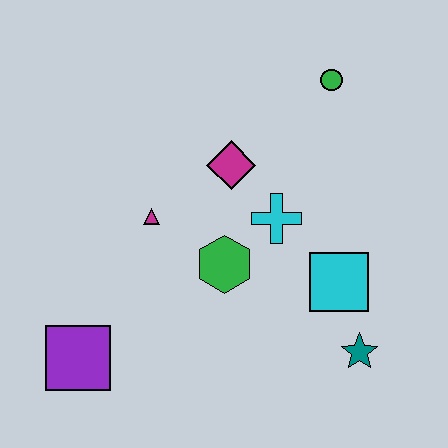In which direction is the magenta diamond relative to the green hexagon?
The magenta diamond is above the green hexagon.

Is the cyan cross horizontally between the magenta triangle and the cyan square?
Yes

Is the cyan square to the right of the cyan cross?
Yes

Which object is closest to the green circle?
The magenta diamond is closest to the green circle.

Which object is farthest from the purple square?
The green circle is farthest from the purple square.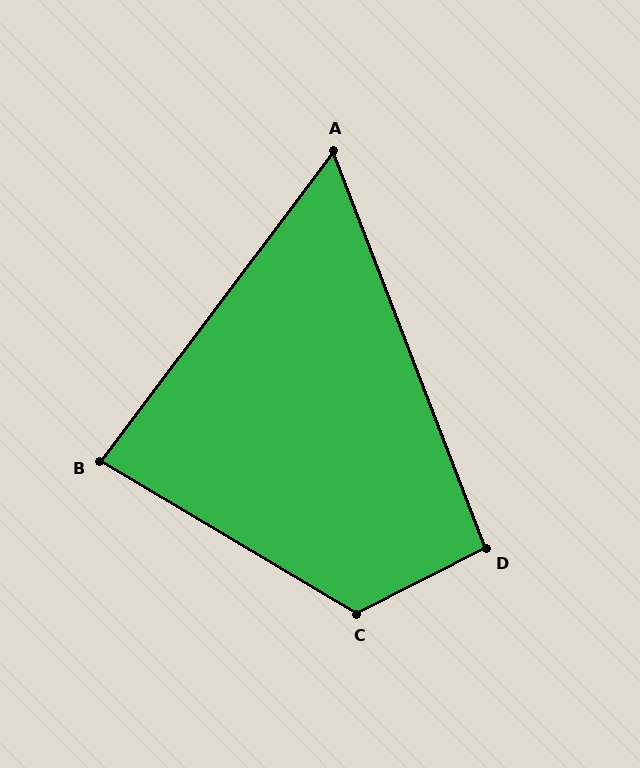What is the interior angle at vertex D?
Approximately 96 degrees (obtuse).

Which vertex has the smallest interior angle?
A, at approximately 58 degrees.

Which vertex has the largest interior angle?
C, at approximately 122 degrees.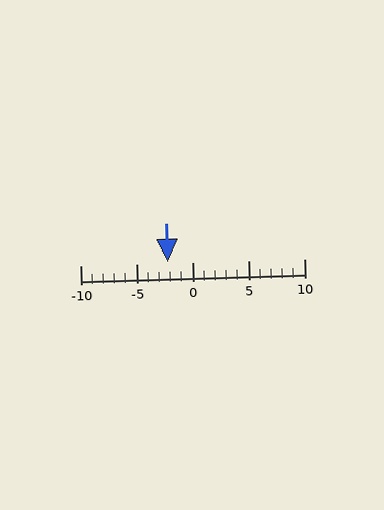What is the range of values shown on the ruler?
The ruler shows values from -10 to 10.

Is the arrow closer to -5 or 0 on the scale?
The arrow is closer to 0.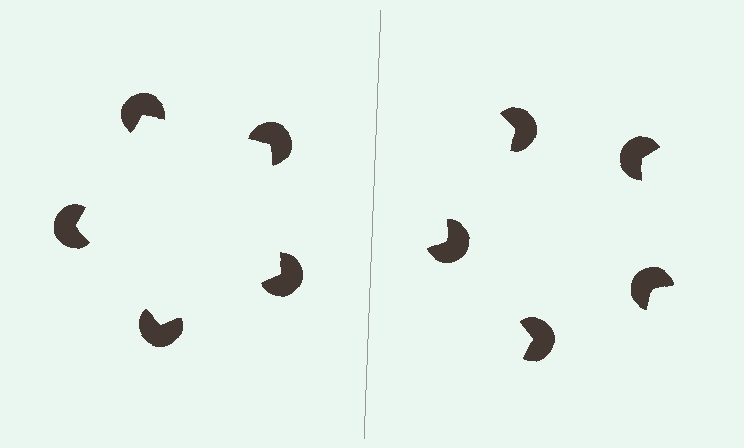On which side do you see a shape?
An illusory pentagon appears on the left side. On the right side the wedge cuts are rotated, so no coherent shape forms.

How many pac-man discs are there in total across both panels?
10 — 5 on each side.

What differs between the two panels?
The pac-man discs are positioned identically on both sides; only the wedge orientations differ. On the left they align to a pentagon; on the right they are misaligned.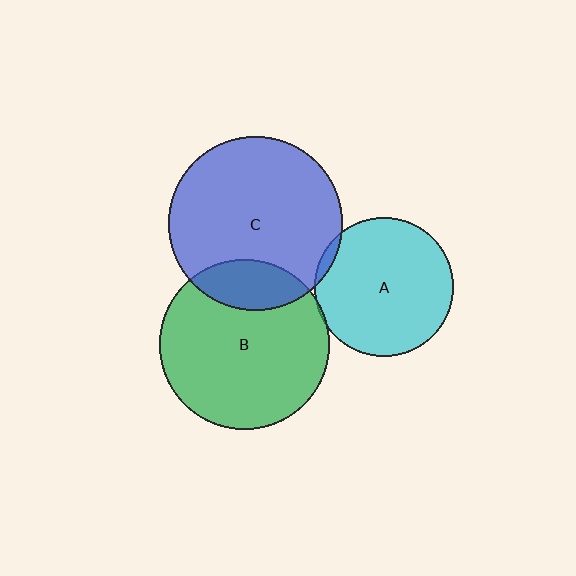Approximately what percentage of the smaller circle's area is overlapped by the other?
Approximately 5%.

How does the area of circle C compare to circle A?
Approximately 1.6 times.